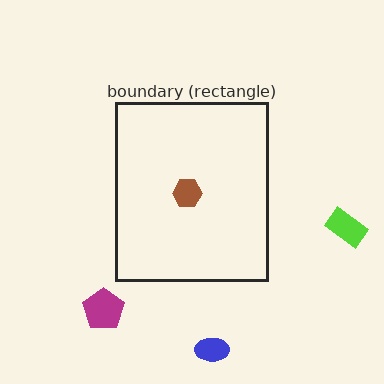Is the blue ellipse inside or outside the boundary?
Outside.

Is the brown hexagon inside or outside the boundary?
Inside.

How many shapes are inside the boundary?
1 inside, 3 outside.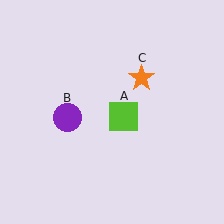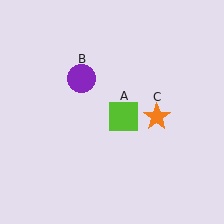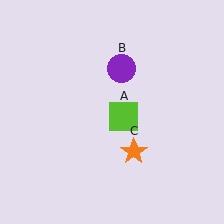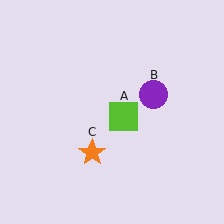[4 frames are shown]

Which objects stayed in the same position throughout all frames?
Lime square (object A) remained stationary.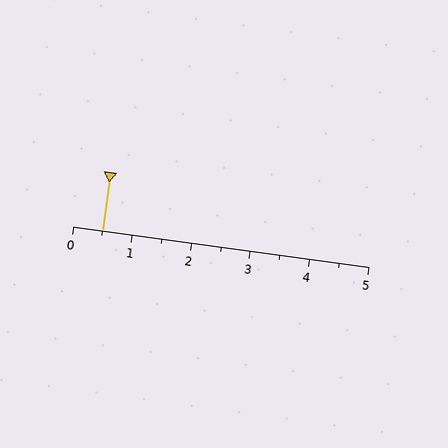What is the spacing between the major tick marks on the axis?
The major ticks are spaced 1 apart.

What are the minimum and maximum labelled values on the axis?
The axis runs from 0 to 5.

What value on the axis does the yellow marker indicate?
The marker indicates approximately 0.5.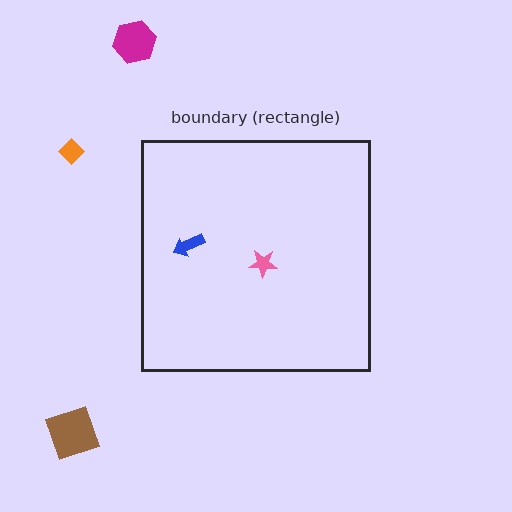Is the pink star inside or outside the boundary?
Inside.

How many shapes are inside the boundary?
2 inside, 3 outside.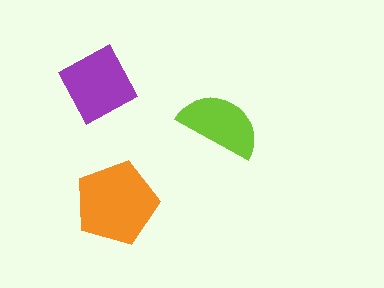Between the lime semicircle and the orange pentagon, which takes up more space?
The orange pentagon.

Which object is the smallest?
The lime semicircle.